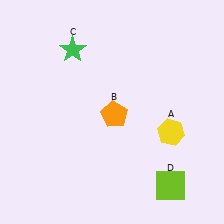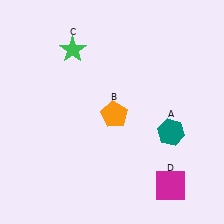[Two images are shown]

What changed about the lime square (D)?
In Image 1, D is lime. In Image 2, it changed to magenta.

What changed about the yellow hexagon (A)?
In Image 1, A is yellow. In Image 2, it changed to teal.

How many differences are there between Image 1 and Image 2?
There are 2 differences between the two images.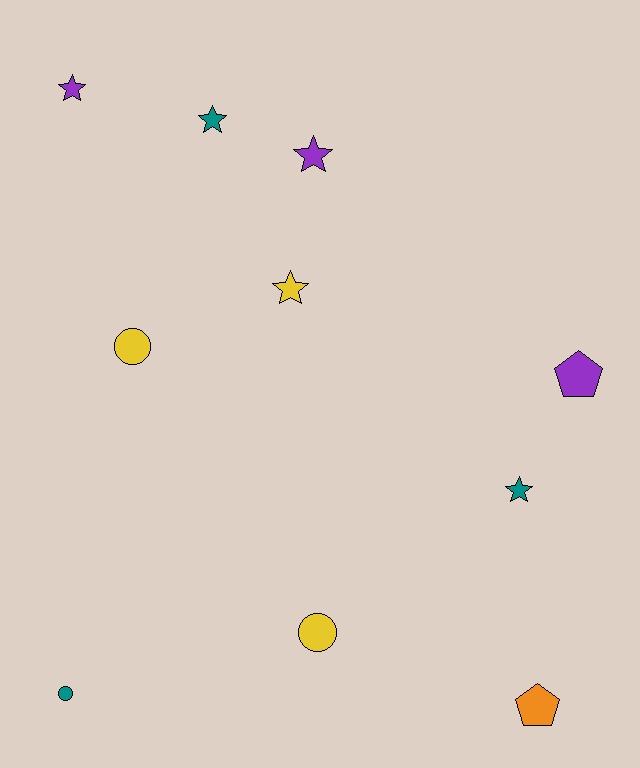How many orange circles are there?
There are no orange circles.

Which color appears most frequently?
Purple, with 3 objects.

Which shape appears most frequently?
Star, with 5 objects.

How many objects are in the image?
There are 10 objects.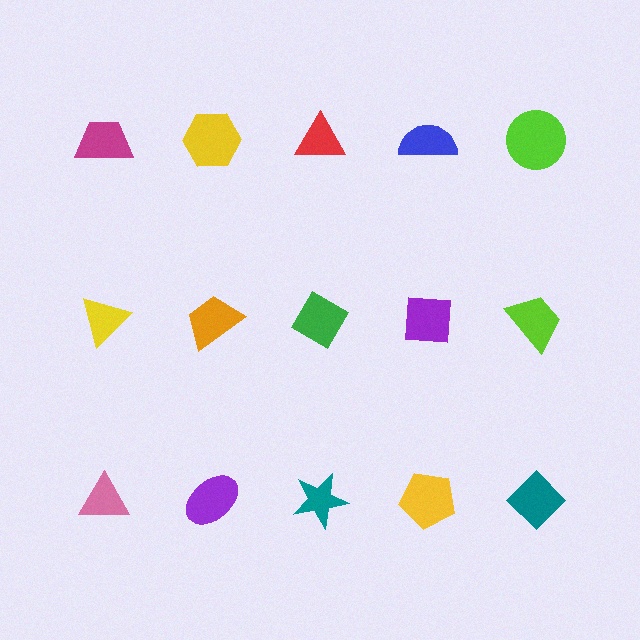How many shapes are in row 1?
5 shapes.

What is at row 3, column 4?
A yellow pentagon.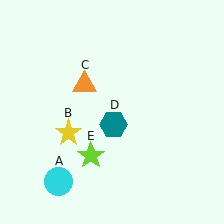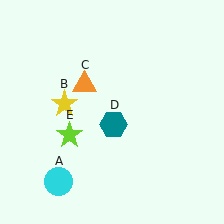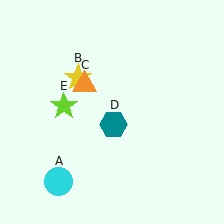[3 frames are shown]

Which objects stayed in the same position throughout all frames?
Cyan circle (object A) and orange triangle (object C) and teal hexagon (object D) remained stationary.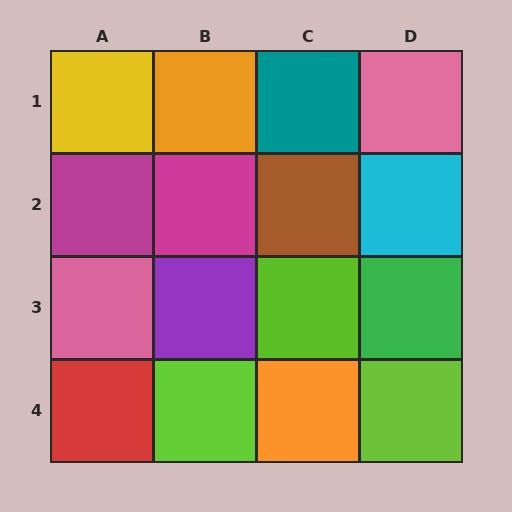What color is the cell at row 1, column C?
Teal.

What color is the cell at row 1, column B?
Orange.